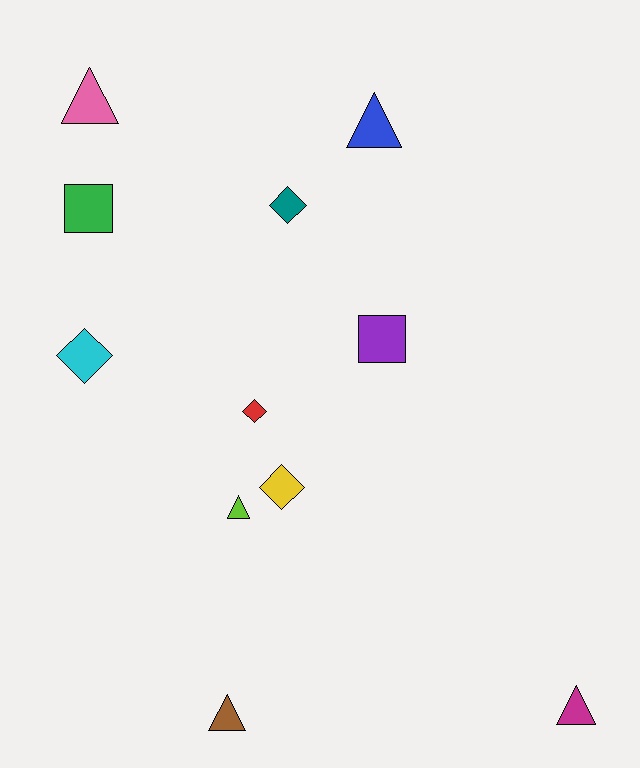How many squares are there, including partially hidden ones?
There are 2 squares.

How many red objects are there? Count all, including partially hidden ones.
There is 1 red object.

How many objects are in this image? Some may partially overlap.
There are 11 objects.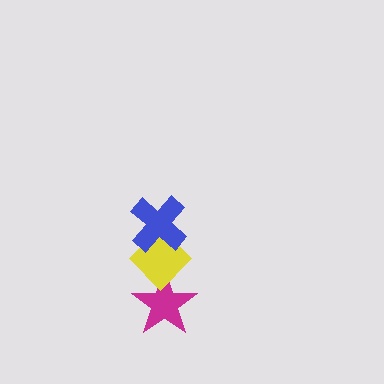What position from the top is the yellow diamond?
The yellow diamond is 2nd from the top.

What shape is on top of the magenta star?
The yellow diamond is on top of the magenta star.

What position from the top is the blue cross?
The blue cross is 1st from the top.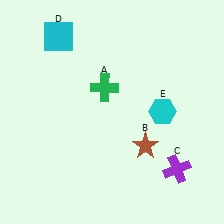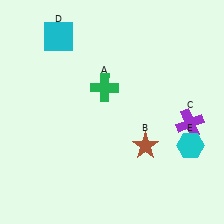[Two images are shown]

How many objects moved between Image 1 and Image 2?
2 objects moved between the two images.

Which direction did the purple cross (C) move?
The purple cross (C) moved up.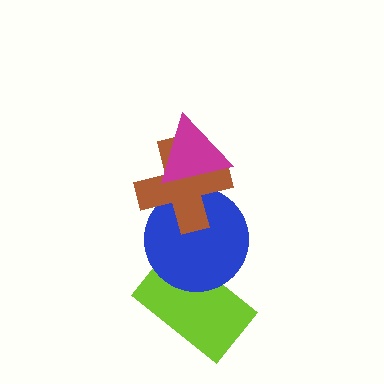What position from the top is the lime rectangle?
The lime rectangle is 4th from the top.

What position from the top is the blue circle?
The blue circle is 3rd from the top.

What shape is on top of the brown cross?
The magenta triangle is on top of the brown cross.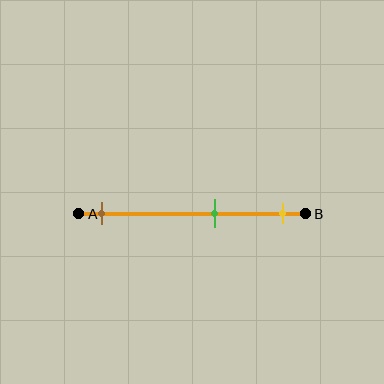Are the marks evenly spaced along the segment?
No, the marks are not evenly spaced.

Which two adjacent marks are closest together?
The green and yellow marks are the closest adjacent pair.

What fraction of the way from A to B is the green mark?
The green mark is approximately 60% (0.6) of the way from A to B.